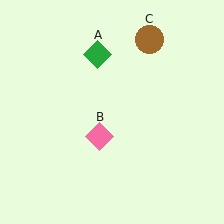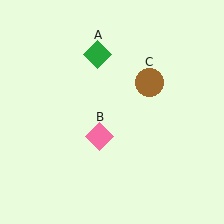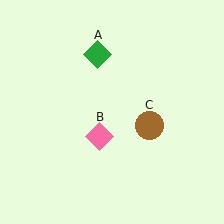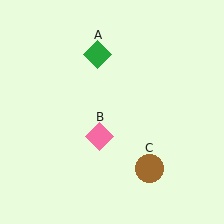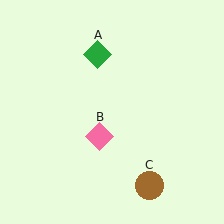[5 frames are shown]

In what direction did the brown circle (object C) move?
The brown circle (object C) moved down.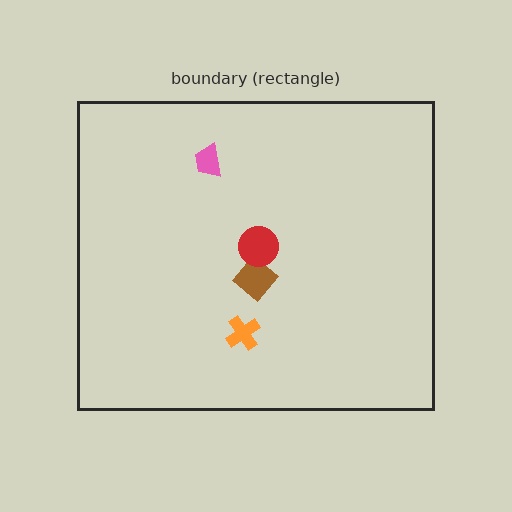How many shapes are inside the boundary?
4 inside, 0 outside.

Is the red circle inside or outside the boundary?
Inside.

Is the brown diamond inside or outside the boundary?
Inside.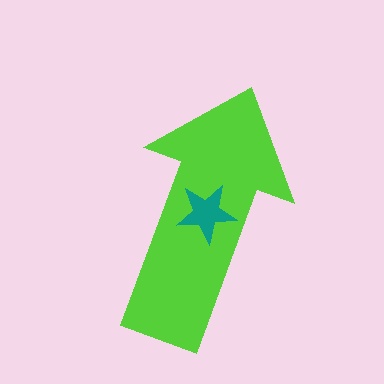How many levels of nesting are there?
2.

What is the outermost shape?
The lime arrow.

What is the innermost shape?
The teal star.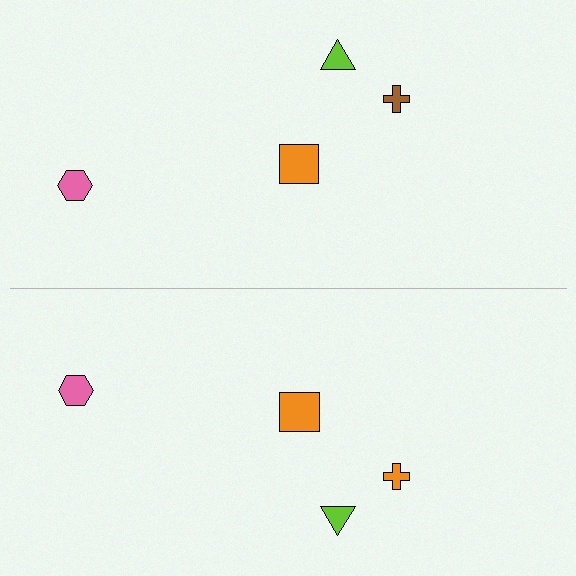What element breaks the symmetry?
The orange cross on the bottom side breaks the symmetry — its mirror counterpart is brown.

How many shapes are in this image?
There are 8 shapes in this image.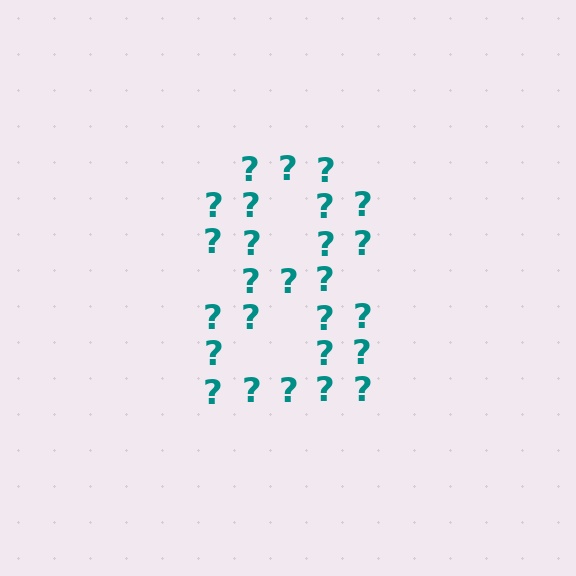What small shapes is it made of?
It is made of small question marks.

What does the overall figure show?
The overall figure shows the digit 8.